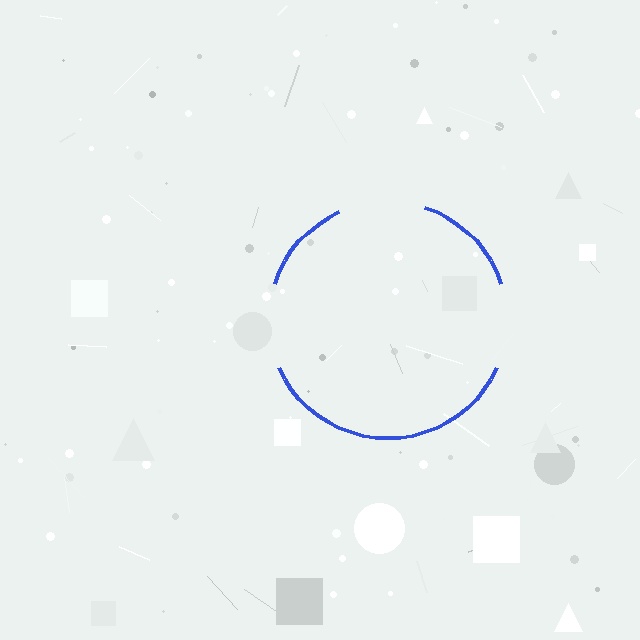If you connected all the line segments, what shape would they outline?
They would outline a circle.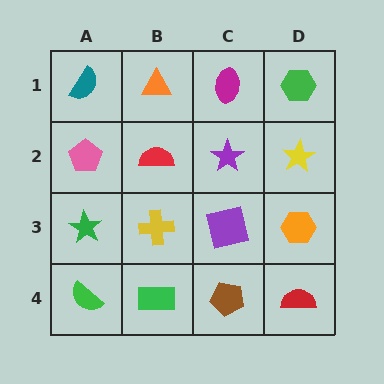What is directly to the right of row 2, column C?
A yellow star.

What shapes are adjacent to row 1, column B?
A red semicircle (row 2, column B), a teal semicircle (row 1, column A), a magenta ellipse (row 1, column C).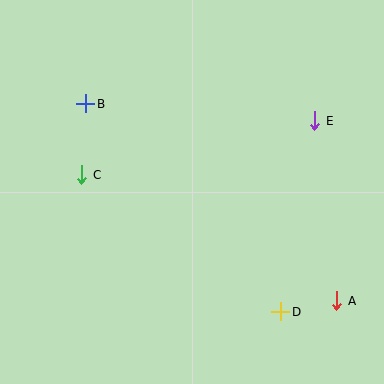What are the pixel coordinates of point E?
Point E is at (315, 121).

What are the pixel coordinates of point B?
Point B is at (86, 104).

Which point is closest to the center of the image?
Point C at (82, 175) is closest to the center.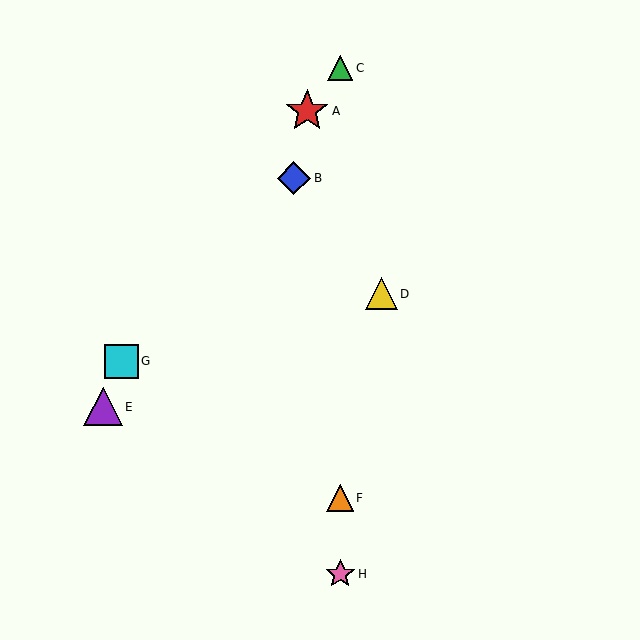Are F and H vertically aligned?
Yes, both are at x≈340.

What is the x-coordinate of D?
Object D is at x≈381.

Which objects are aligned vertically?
Objects C, F, H are aligned vertically.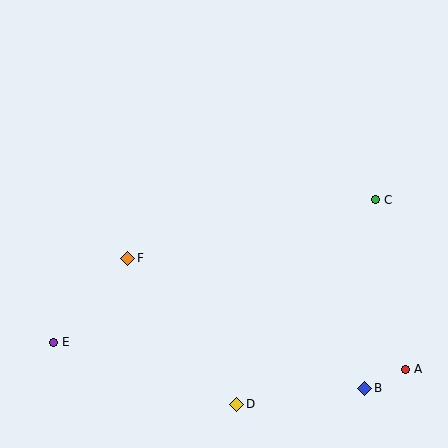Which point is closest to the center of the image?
Point F at (128, 258) is closest to the center.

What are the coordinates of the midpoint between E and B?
The midpoint between E and B is at (209, 365).